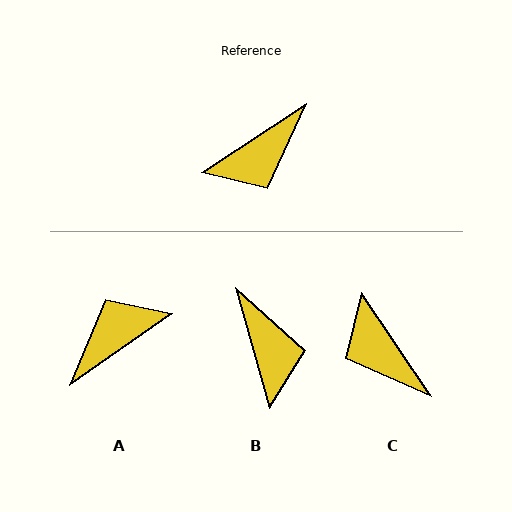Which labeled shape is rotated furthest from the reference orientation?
A, about 178 degrees away.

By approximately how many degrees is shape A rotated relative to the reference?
Approximately 178 degrees clockwise.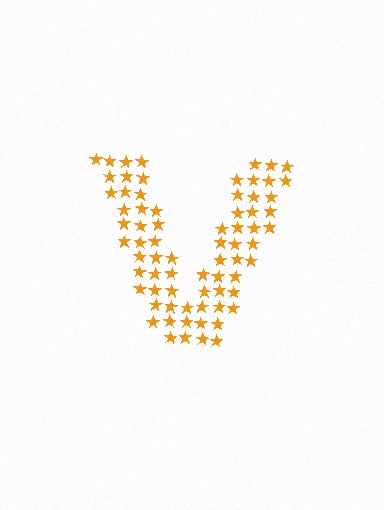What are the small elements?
The small elements are stars.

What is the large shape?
The large shape is the letter V.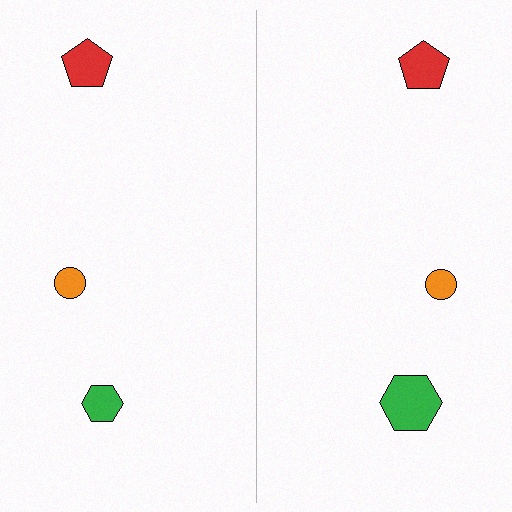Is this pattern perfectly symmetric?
No, the pattern is not perfectly symmetric. The green hexagon on the right side has a different size than its mirror counterpart.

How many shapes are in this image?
There are 6 shapes in this image.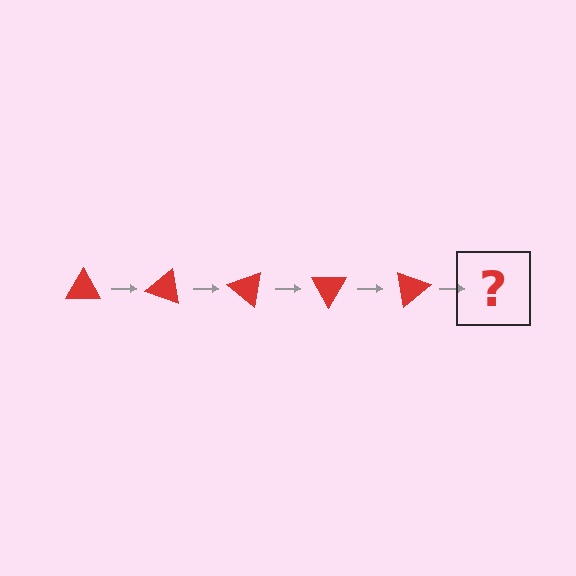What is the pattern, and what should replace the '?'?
The pattern is that the triangle rotates 20 degrees each step. The '?' should be a red triangle rotated 100 degrees.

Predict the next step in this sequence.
The next step is a red triangle rotated 100 degrees.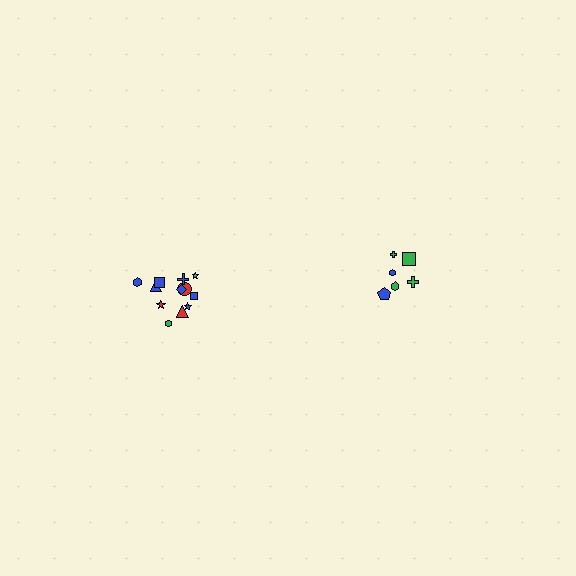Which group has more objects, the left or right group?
The left group.